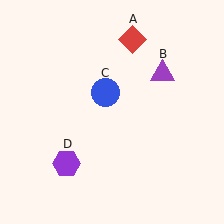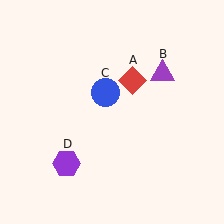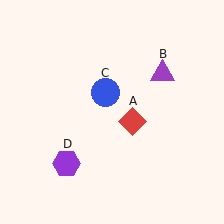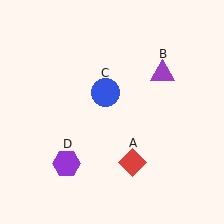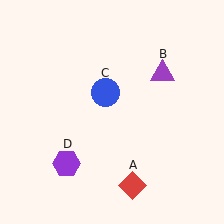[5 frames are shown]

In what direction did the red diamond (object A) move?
The red diamond (object A) moved down.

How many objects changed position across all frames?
1 object changed position: red diamond (object A).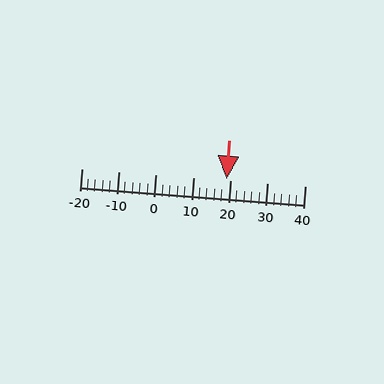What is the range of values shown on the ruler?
The ruler shows values from -20 to 40.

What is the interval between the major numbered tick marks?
The major tick marks are spaced 10 units apart.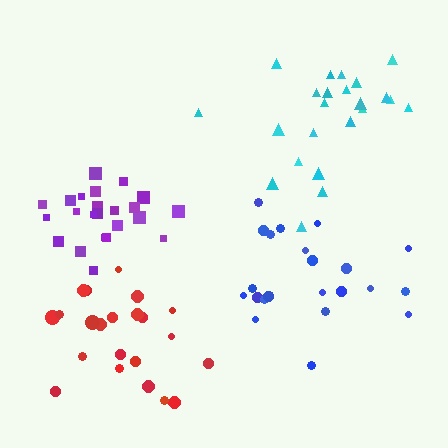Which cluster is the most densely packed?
Purple.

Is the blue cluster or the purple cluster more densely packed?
Purple.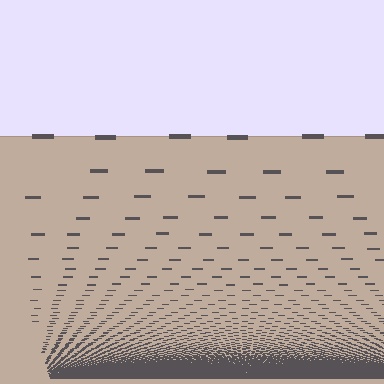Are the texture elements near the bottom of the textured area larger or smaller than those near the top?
Smaller. The gradient is inverted — elements near the bottom are smaller and denser.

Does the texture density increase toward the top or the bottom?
Density increases toward the bottom.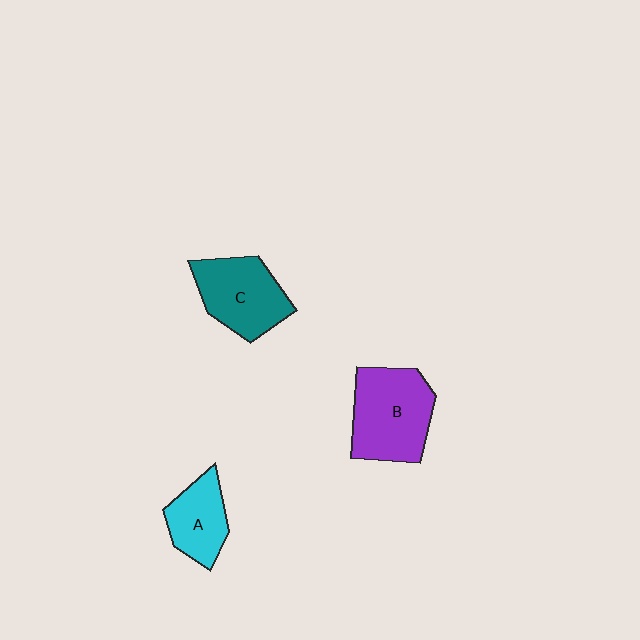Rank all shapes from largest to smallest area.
From largest to smallest: B (purple), C (teal), A (cyan).